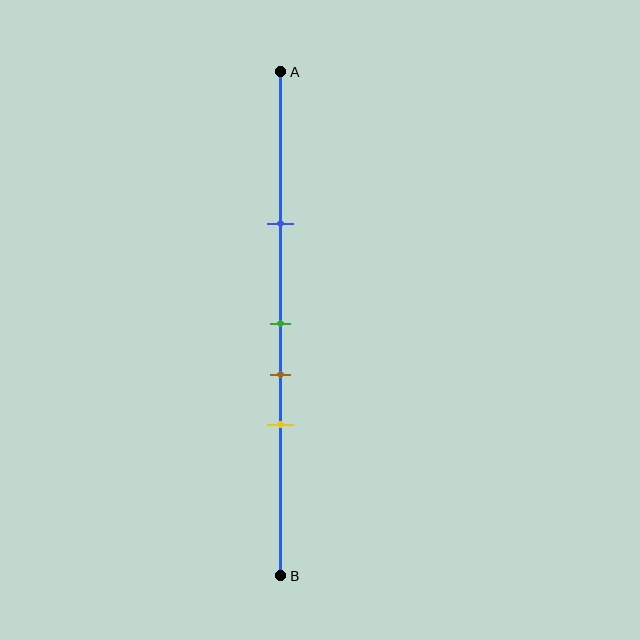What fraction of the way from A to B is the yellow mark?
The yellow mark is approximately 70% (0.7) of the way from A to B.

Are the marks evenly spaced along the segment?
No, the marks are not evenly spaced.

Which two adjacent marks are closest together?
The green and brown marks are the closest adjacent pair.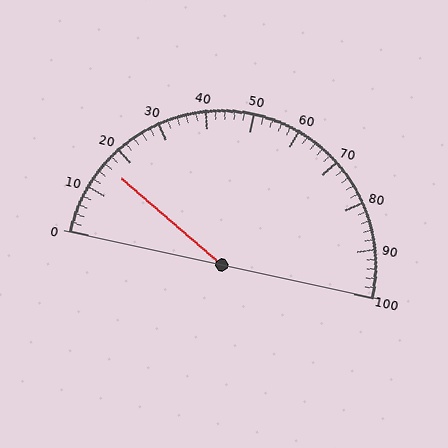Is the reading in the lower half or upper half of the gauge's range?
The reading is in the lower half of the range (0 to 100).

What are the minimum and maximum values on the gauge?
The gauge ranges from 0 to 100.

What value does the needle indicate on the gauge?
The needle indicates approximately 16.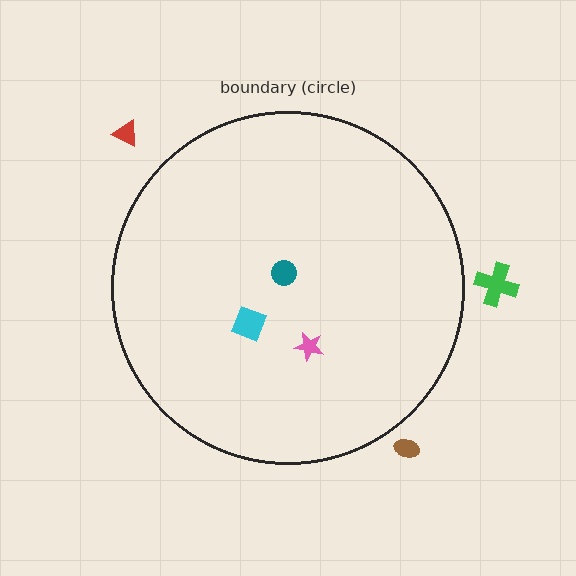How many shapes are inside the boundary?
3 inside, 3 outside.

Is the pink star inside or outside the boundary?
Inside.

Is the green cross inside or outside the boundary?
Outside.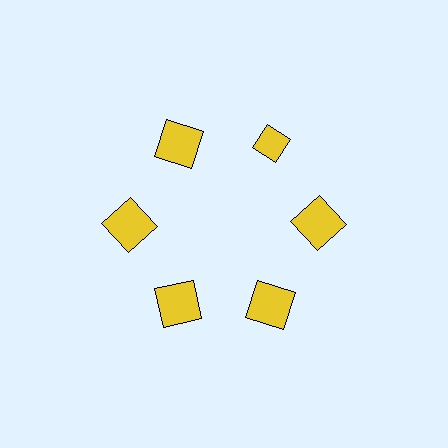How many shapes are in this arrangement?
There are 6 shapes arranged in a ring pattern.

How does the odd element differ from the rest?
It has a different shape: diamond instead of square.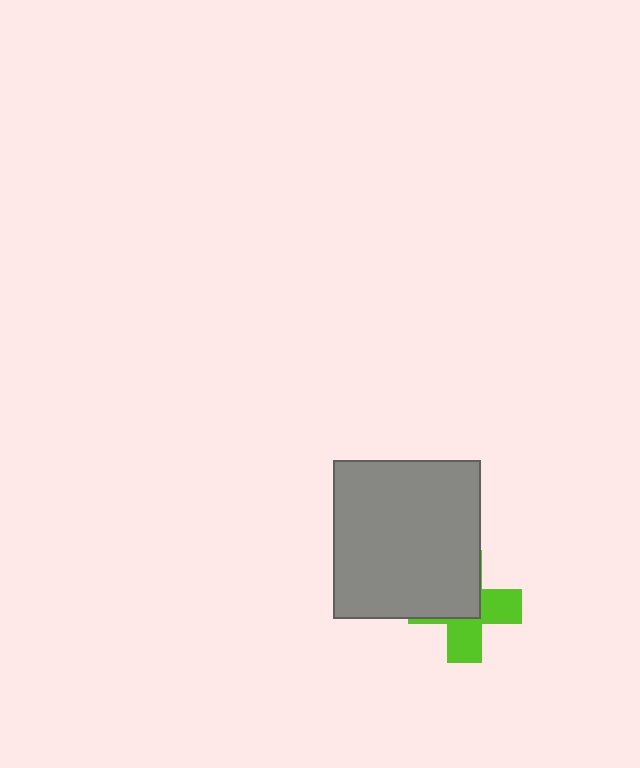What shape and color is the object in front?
The object in front is a gray rectangle.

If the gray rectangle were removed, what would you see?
You would see the complete lime cross.